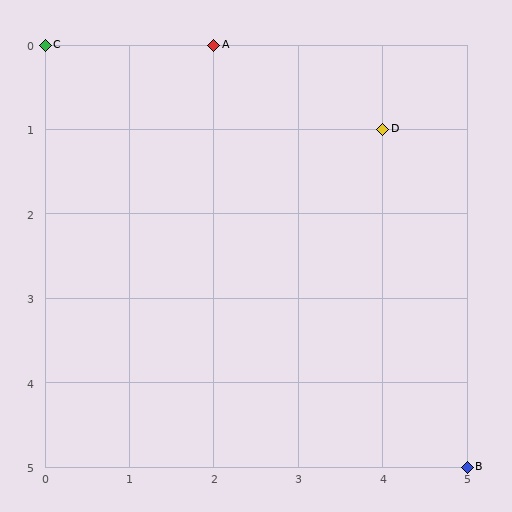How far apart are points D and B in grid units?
Points D and B are 1 column and 4 rows apart (about 4.1 grid units diagonally).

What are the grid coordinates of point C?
Point C is at grid coordinates (0, 0).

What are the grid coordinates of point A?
Point A is at grid coordinates (2, 0).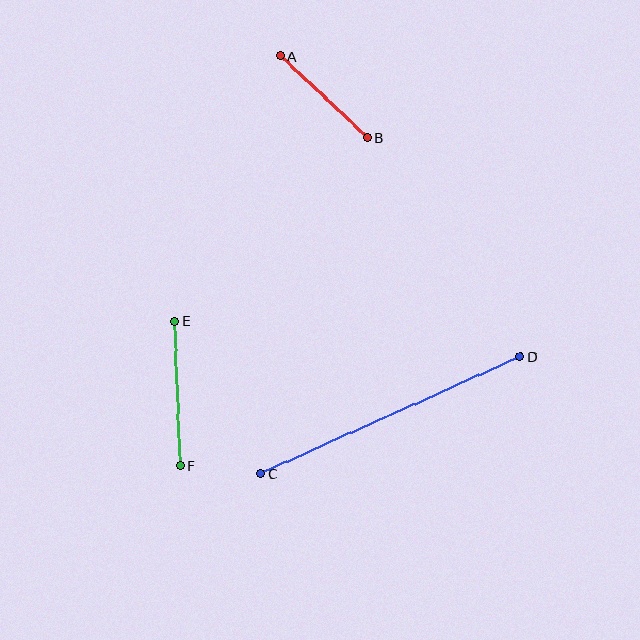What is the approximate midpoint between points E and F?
The midpoint is at approximately (177, 393) pixels.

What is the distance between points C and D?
The distance is approximately 285 pixels.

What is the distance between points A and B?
The distance is approximately 119 pixels.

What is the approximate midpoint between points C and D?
The midpoint is at approximately (390, 415) pixels.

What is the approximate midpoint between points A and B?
The midpoint is at approximately (324, 97) pixels.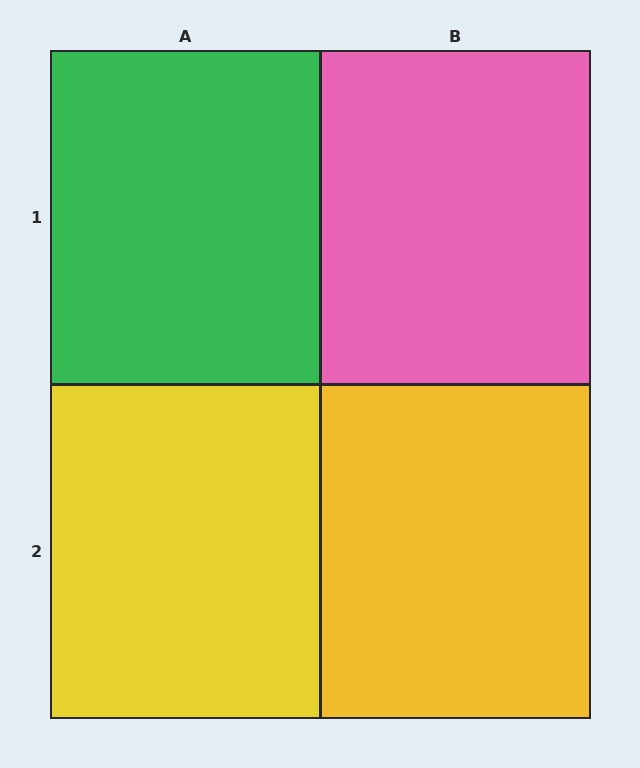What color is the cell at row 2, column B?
Yellow.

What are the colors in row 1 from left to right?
Green, pink.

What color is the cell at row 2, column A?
Yellow.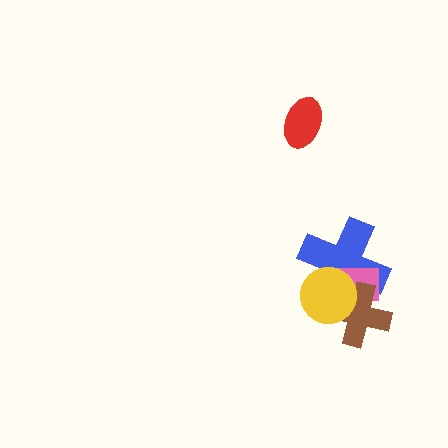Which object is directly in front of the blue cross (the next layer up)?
The pink rectangle is directly in front of the blue cross.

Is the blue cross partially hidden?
Yes, it is partially covered by another shape.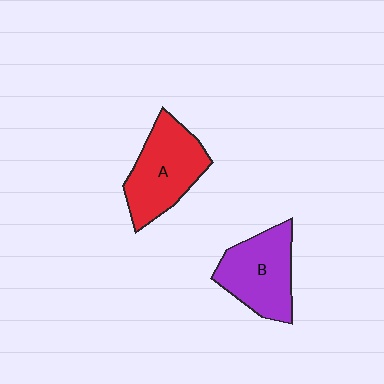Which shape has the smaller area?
Shape B (purple).